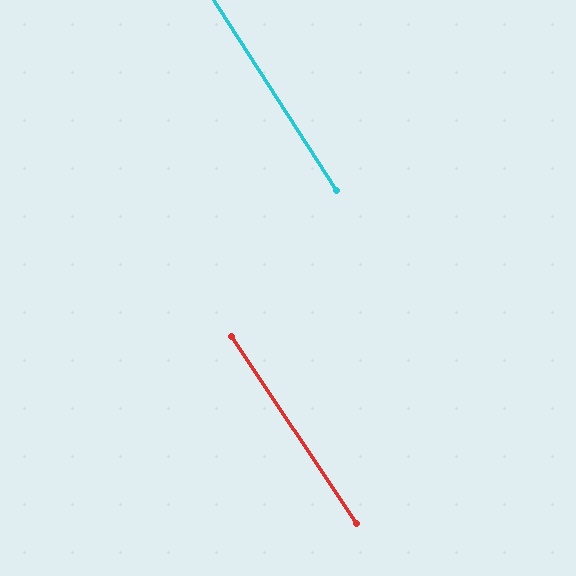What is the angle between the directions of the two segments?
Approximately 1 degree.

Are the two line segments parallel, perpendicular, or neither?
Parallel — their directions differ by only 1.1°.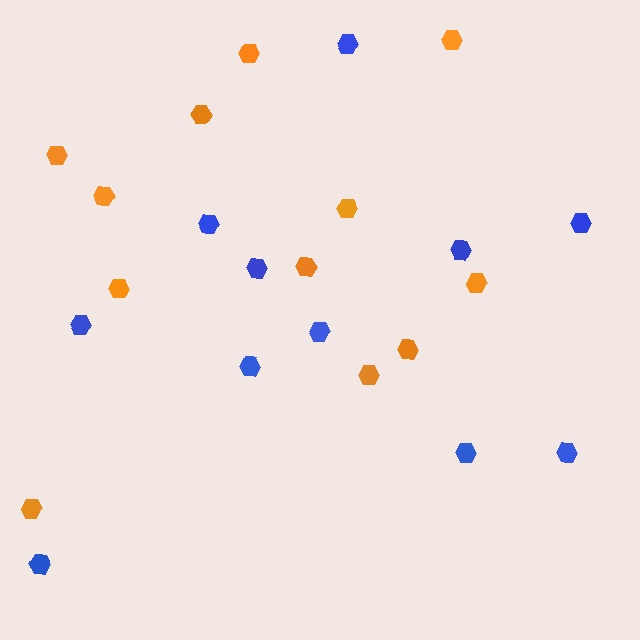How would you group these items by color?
There are 2 groups: one group of orange hexagons (12) and one group of blue hexagons (11).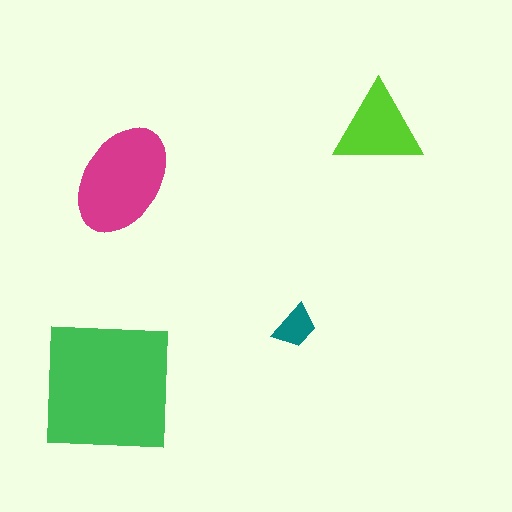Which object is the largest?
The green square.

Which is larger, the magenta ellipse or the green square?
The green square.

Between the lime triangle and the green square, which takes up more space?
The green square.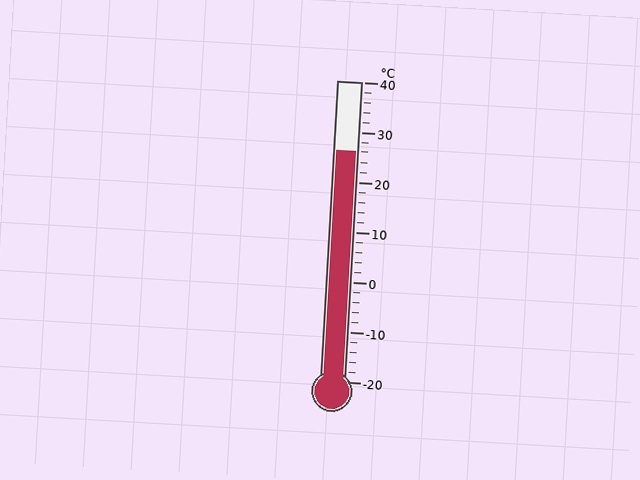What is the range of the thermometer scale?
The thermometer scale ranges from -20°C to 40°C.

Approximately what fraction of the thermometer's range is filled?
The thermometer is filled to approximately 75% of its range.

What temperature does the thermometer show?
The thermometer shows approximately 26°C.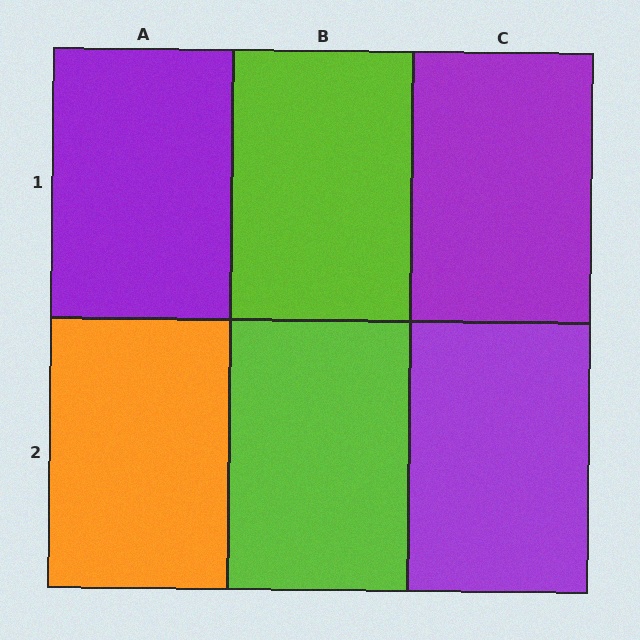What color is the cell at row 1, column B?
Lime.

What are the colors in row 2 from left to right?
Orange, lime, purple.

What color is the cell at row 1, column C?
Purple.